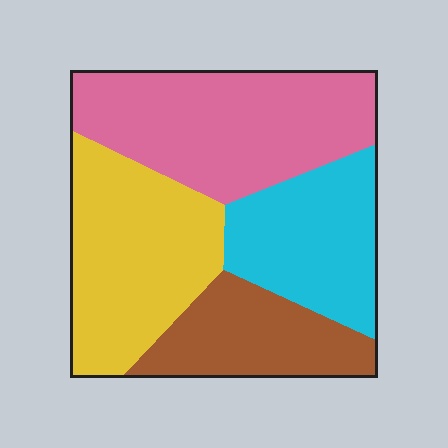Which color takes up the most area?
Pink, at roughly 35%.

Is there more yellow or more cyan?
Yellow.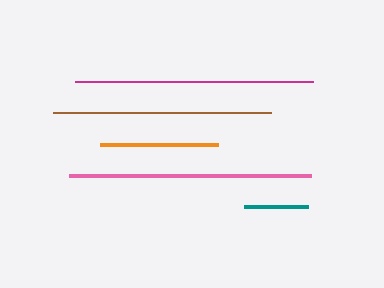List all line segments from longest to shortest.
From longest to shortest: pink, magenta, brown, orange, teal.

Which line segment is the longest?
The pink line is the longest at approximately 242 pixels.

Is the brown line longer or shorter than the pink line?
The pink line is longer than the brown line.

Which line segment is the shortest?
The teal line is the shortest at approximately 64 pixels.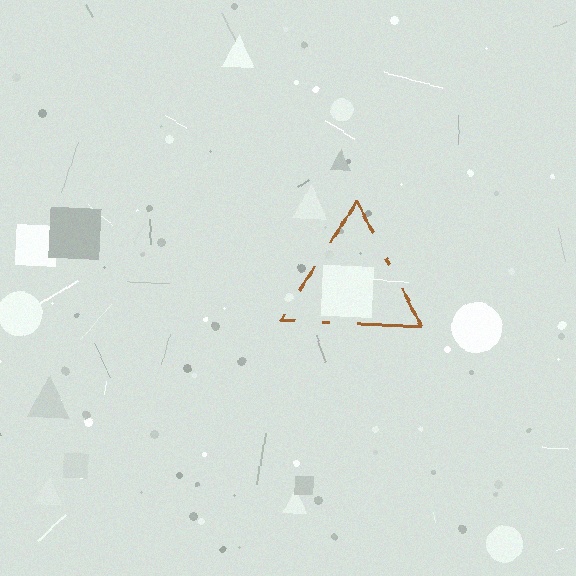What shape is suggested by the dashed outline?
The dashed outline suggests a triangle.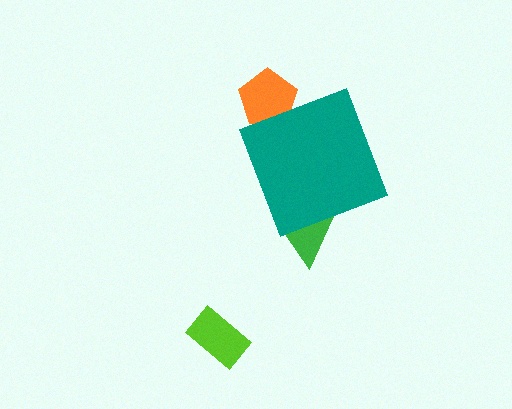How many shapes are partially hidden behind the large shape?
2 shapes are partially hidden.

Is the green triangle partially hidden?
Yes, the green triangle is partially hidden behind the teal diamond.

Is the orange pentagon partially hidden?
Yes, the orange pentagon is partially hidden behind the teal diamond.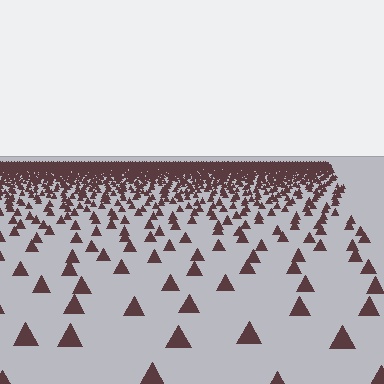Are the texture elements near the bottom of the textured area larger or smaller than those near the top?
Larger. Near the bottom, elements are closer to the viewer and appear at a bigger on-screen size.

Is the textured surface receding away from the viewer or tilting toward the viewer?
The surface is receding away from the viewer. Texture elements get smaller and denser toward the top.